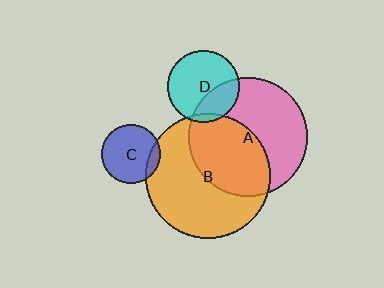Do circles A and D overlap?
Yes.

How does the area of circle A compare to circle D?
Approximately 2.7 times.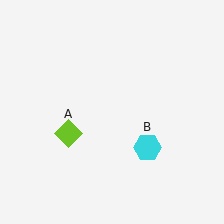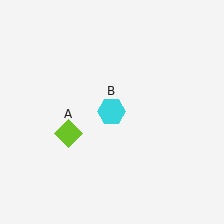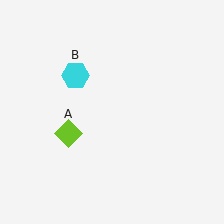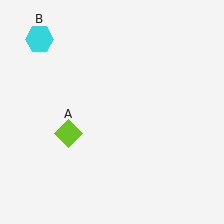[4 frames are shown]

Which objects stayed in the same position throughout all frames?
Lime diamond (object A) remained stationary.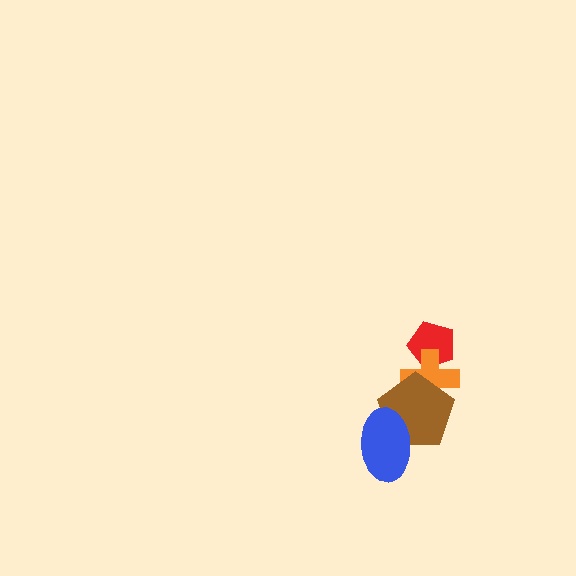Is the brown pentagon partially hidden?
Yes, it is partially covered by another shape.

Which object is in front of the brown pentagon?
The blue ellipse is in front of the brown pentagon.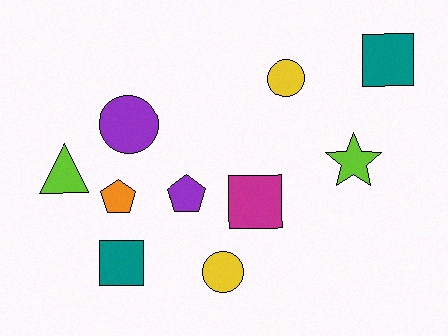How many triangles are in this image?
There is 1 triangle.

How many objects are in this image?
There are 10 objects.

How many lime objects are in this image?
There are 2 lime objects.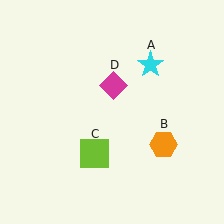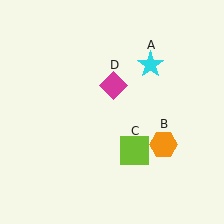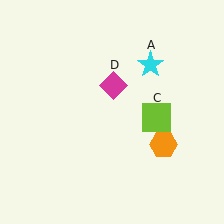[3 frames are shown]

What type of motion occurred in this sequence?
The lime square (object C) rotated counterclockwise around the center of the scene.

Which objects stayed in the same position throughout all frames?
Cyan star (object A) and orange hexagon (object B) and magenta diamond (object D) remained stationary.